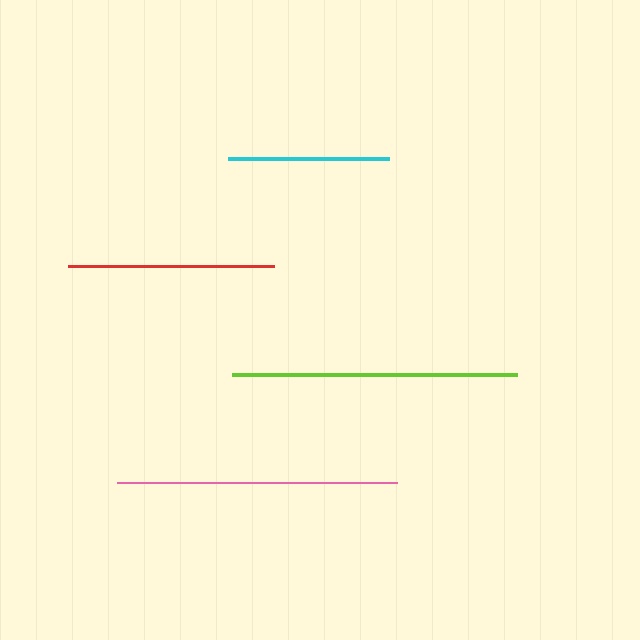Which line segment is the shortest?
The cyan line is the shortest at approximately 161 pixels.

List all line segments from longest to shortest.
From longest to shortest: lime, pink, red, cyan.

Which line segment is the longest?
The lime line is the longest at approximately 285 pixels.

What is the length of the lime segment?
The lime segment is approximately 285 pixels long.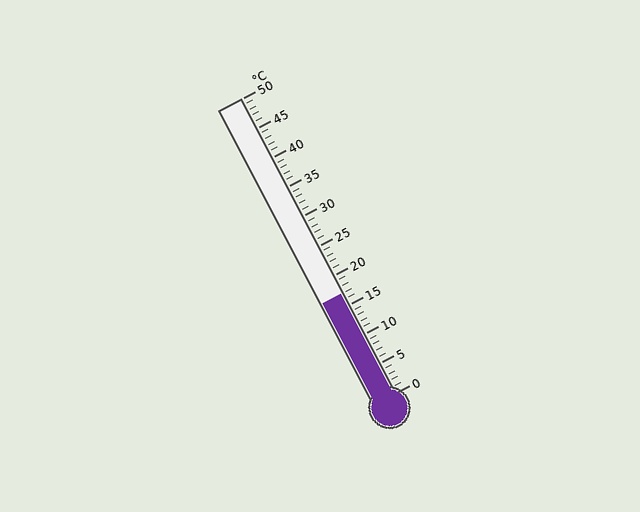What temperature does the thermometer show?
The thermometer shows approximately 17°C.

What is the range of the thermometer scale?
The thermometer scale ranges from 0°C to 50°C.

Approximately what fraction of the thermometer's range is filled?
The thermometer is filled to approximately 35% of its range.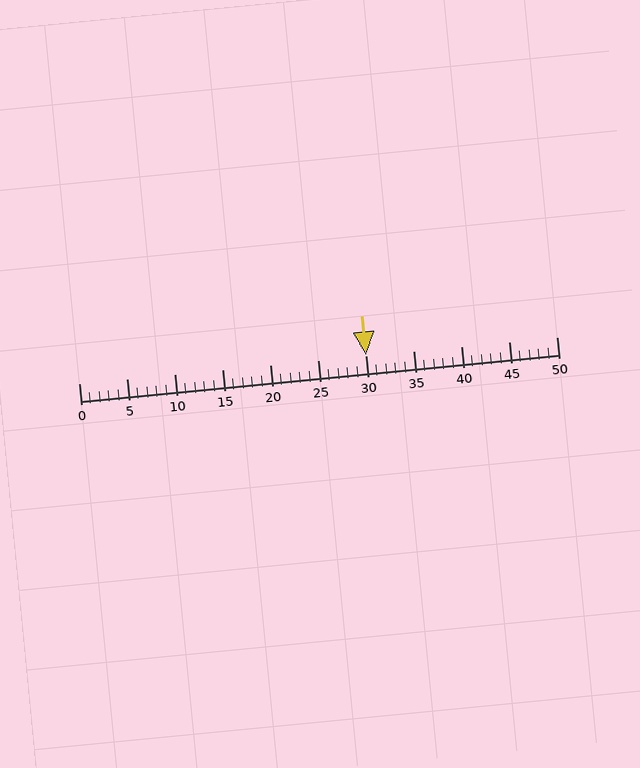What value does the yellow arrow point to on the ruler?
The yellow arrow points to approximately 30.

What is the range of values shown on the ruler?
The ruler shows values from 0 to 50.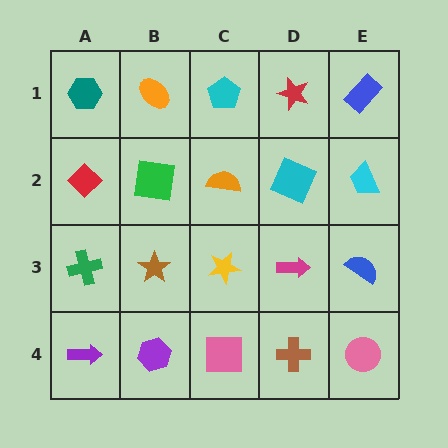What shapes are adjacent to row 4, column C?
A yellow star (row 3, column C), a purple hexagon (row 4, column B), a brown cross (row 4, column D).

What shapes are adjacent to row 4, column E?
A blue semicircle (row 3, column E), a brown cross (row 4, column D).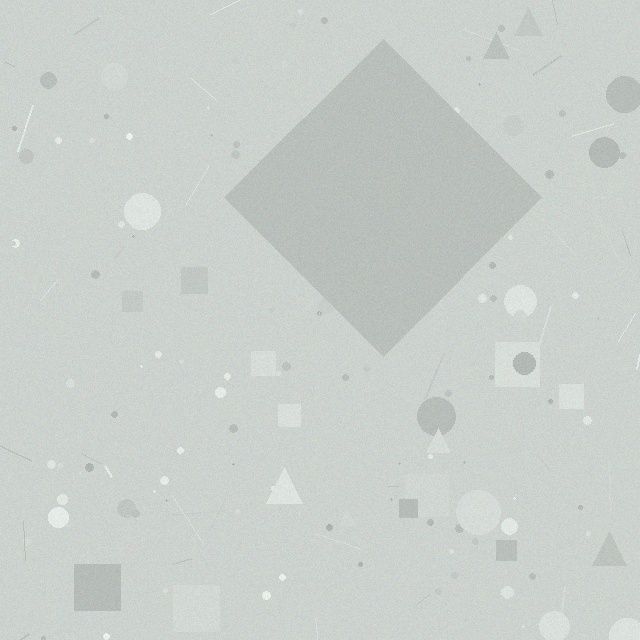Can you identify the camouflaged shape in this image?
The camouflaged shape is a diamond.